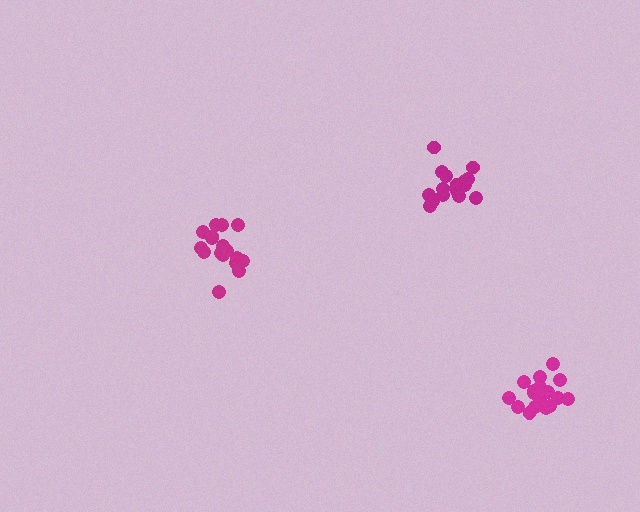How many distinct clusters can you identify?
There are 3 distinct clusters.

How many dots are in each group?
Group 1: 18 dots, Group 2: 17 dots, Group 3: 18 dots (53 total).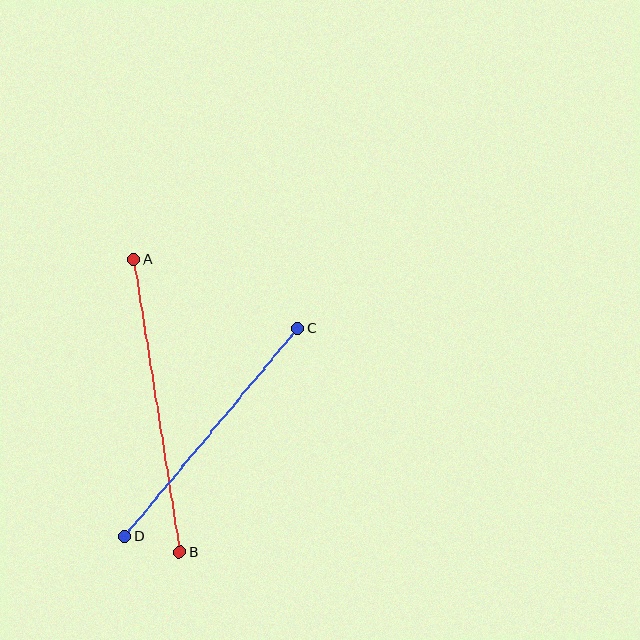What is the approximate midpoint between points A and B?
The midpoint is at approximately (157, 406) pixels.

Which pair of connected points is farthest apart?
Points A and B are farthest apart.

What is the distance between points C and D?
The distance is approximately 271 pixels.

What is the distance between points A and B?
The distance is approximately 296 pixels.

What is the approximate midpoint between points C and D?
The midpoint is at approximately (211, 432) pixels.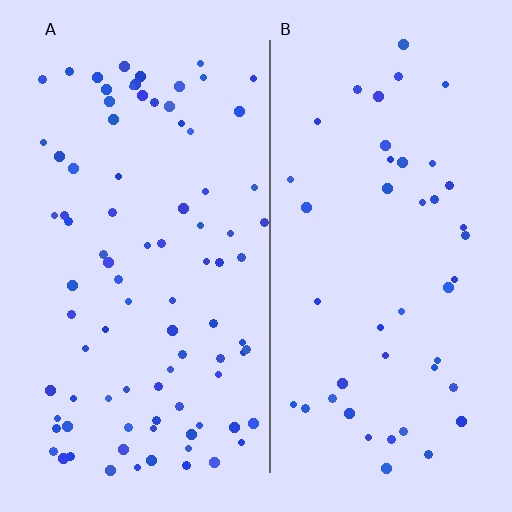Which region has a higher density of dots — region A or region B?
A (the left).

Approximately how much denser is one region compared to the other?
Approximately 1.9× — region A over region B.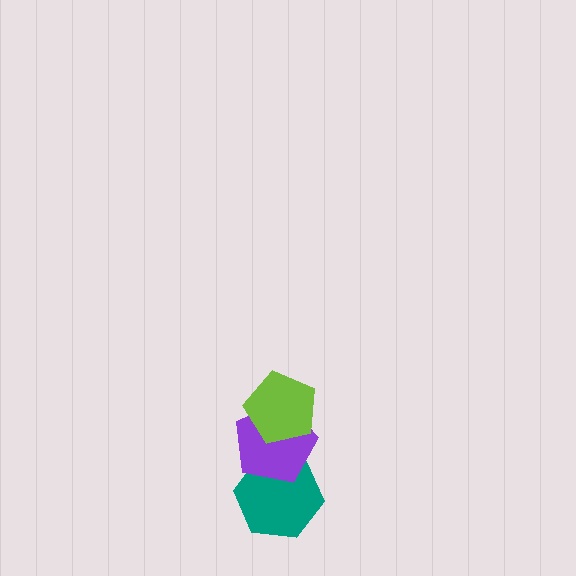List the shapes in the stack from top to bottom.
From top to bottom: the lime pentagon, the purple pentagon, the teal hexagon.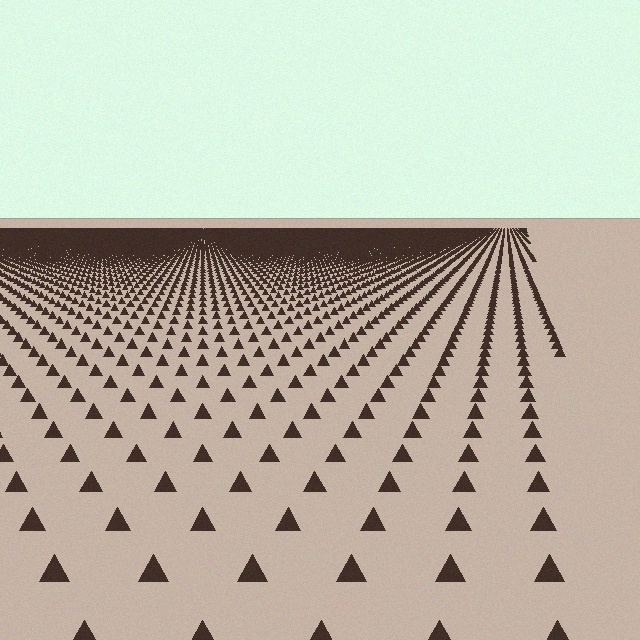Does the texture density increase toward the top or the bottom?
Density increases toward the top.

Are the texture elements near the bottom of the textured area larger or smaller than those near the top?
Larger. Near the bottom, elements are closer to the viewer and appear at a bigger on-screen size.